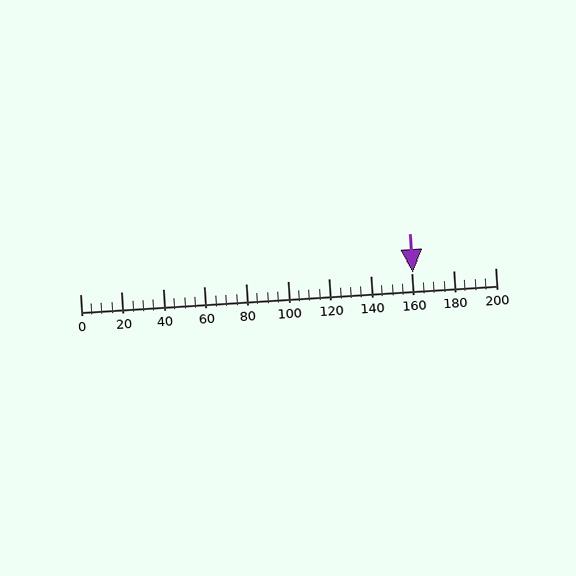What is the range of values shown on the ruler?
The ruler shows values from 0 to 200.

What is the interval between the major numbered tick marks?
The major tick marks are spaced 20 units apart.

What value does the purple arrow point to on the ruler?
The purple arrow points to approximately 160.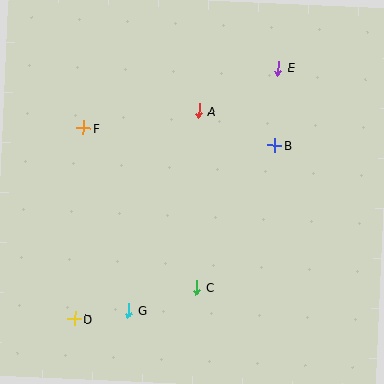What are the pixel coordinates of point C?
Point C is at (196, 288).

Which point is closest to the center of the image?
Point A at (199, 111) is closest to the center.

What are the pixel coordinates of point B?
Point B is at (275, 146).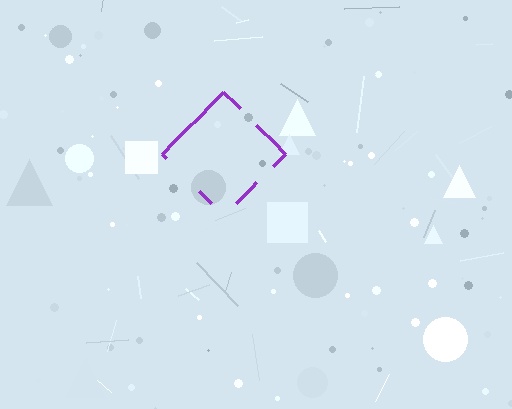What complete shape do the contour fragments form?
The contour fragments form a diamond.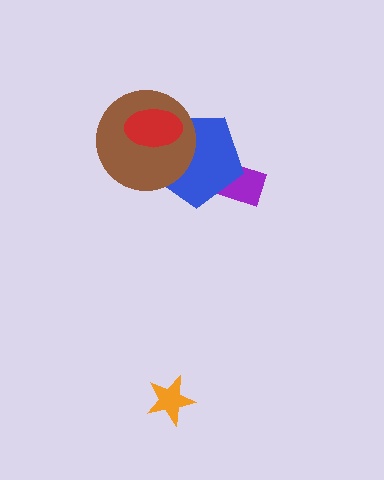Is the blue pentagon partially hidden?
Yes, it is partially covered by another shape.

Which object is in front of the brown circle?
The red ellipse is in front of the brown circle.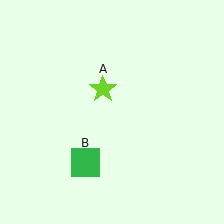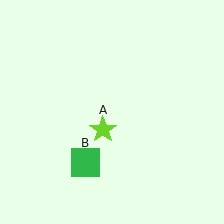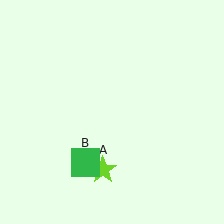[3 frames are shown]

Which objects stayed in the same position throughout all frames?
Green square (object B) remained stationary.